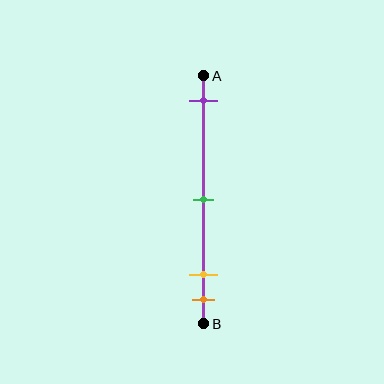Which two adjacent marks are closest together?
The yellow and orange marks are the closest adjacent pair.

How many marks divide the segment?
There are 4 marks dividing the segment.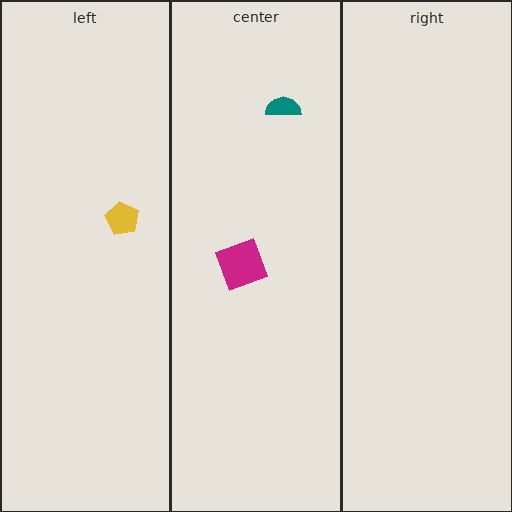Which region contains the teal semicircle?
The center region.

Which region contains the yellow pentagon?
The left region.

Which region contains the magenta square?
The center region.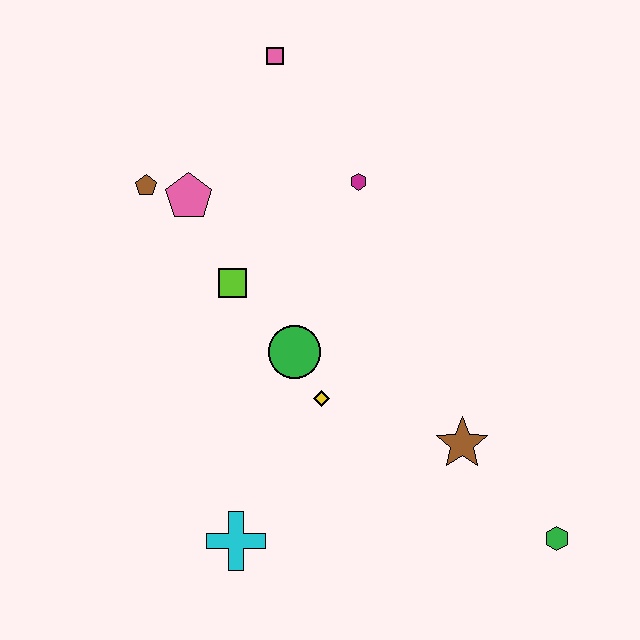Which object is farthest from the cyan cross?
The pink square is farthest from the cyan cross.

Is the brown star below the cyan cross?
No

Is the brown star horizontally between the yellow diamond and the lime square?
No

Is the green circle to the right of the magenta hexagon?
No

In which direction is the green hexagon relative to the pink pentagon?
The green hexagon is to the right of the pink pentagon.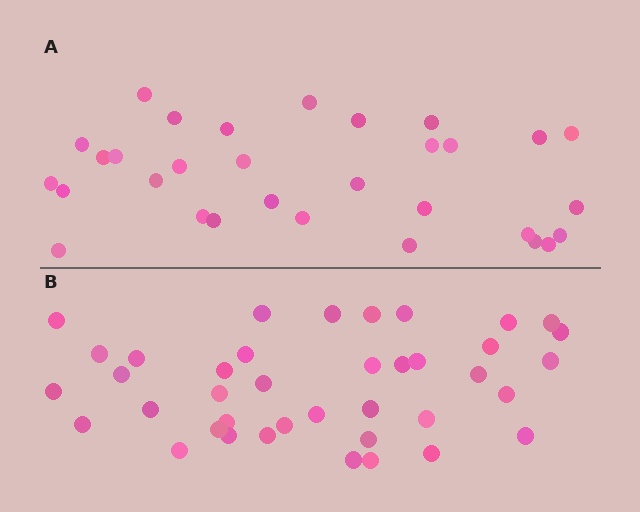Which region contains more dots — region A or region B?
Region B (the bottom region) has more dots.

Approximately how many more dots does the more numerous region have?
Region B has roughly 8 or so more dots than region A.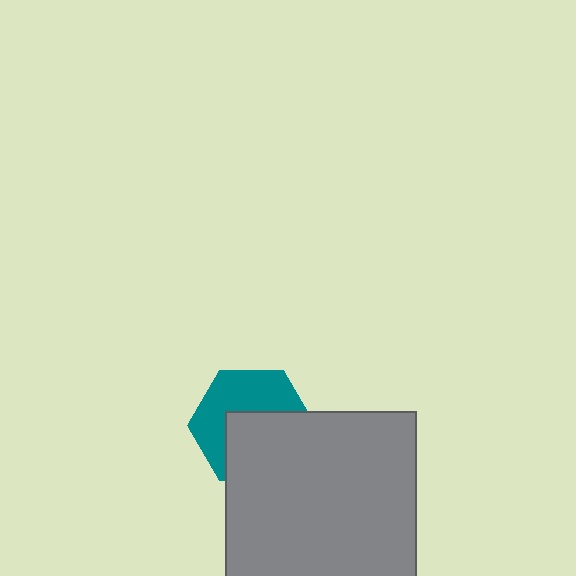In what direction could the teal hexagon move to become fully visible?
The teal hexagon could move up. That would shift it out from behind the gray rectangle entirely.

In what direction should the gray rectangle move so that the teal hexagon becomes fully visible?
The gray rectangle should move down. That is the shortest direction to clear the overlap and leave the teal hexagon fully visible.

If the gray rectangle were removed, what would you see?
You would see the complete teal hexagon.